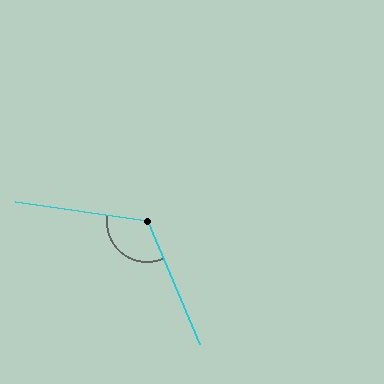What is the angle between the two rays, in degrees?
Approximately 121 degrees.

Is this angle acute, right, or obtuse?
It is obtuse.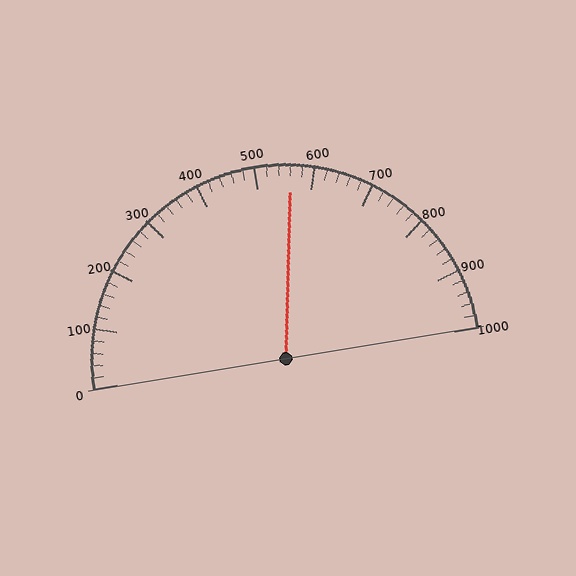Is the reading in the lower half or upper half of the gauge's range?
The reading is in the upper half of the range (0 to 1000).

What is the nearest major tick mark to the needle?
The nearest major tick mark is 600.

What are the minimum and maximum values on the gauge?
The gauge ranges from 0 to 1000.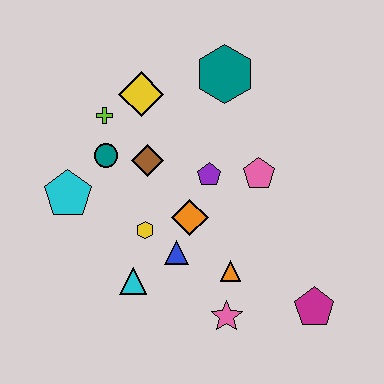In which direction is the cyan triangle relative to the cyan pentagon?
The cyan triangle is below the cyan pentagon.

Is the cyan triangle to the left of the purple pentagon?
Yes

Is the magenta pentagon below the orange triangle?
Yes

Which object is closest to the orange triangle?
The pink star is closest to the orange triangle.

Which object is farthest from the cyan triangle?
The teal hexagon is farthest from the cyan triangle.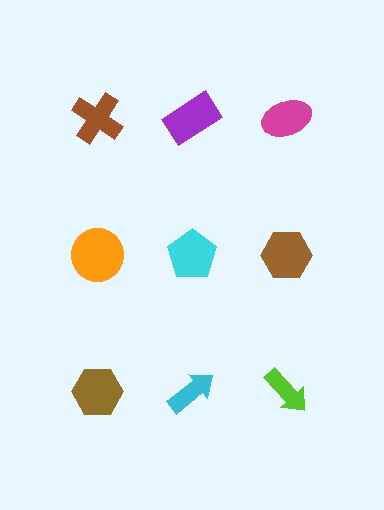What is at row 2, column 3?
A brown hexagon.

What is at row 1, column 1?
A brown cross.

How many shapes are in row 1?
3 shapes.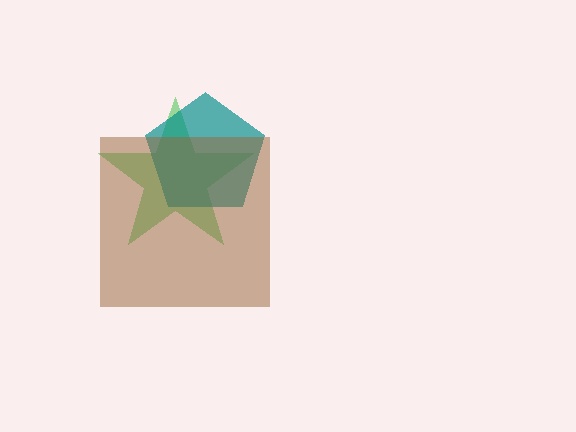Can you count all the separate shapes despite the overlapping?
Yes, there are 3 separate shapes.